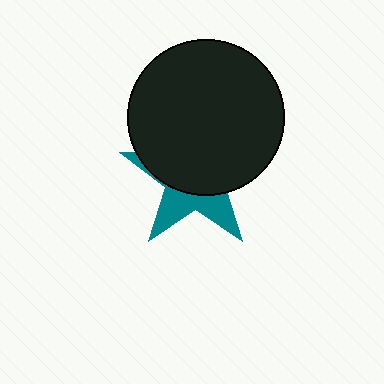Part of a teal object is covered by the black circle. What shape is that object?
It is a star.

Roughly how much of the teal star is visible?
A small part of it is visible (roughly 34%).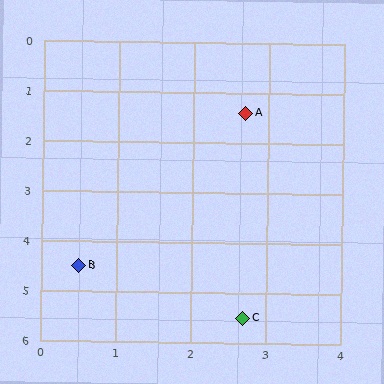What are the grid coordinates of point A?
Point A is at approximately (2.7, 1.4).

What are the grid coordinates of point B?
Point B is at approximately (0.5, 4.5).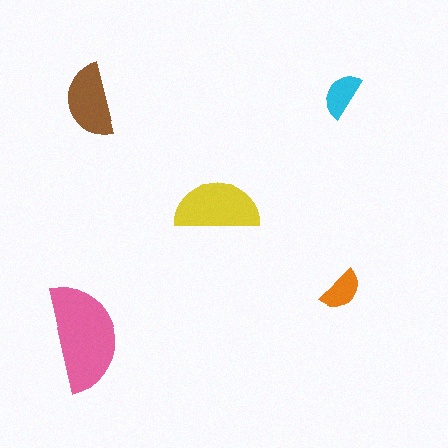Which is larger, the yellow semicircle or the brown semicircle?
The yellow one.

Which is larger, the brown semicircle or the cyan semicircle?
The brown one.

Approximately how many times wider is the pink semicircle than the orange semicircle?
About 2.5 times wider.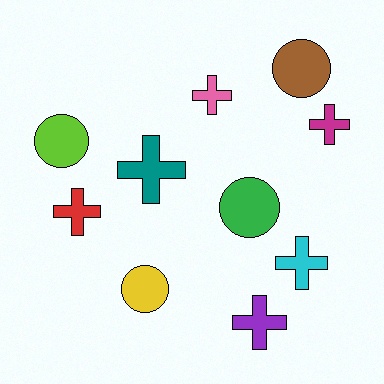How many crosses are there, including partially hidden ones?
There are 6 crosses.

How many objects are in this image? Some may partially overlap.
There are 10 objects.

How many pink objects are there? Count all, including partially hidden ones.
There is 1 pink object.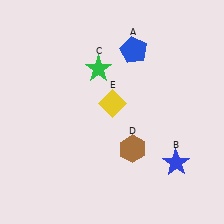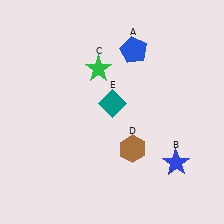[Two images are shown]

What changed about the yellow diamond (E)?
In Image 1, E is yellow. In Image 2, it changed to teal.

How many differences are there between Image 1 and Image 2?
There is 1 difference between the two images.